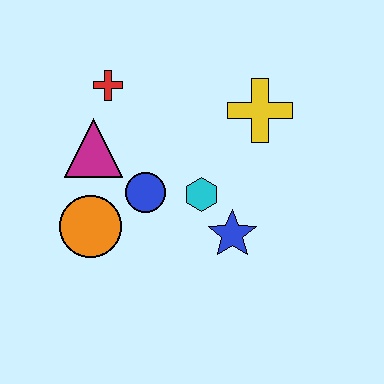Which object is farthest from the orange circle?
The yellow cross is farthest from the orange circle.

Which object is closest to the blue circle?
The cyan hexagon is closest to the blue circle.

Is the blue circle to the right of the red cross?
Yes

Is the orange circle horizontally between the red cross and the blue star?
No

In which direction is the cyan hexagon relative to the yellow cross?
The cyan hexagon is below the yellow cross.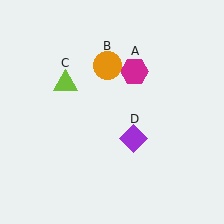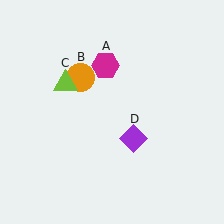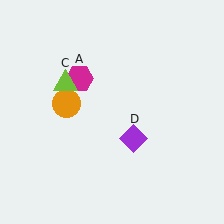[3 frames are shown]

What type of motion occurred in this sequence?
The magenta hexagon (object A), orange circle (object B) rotated counterclockwise around the center of the scene.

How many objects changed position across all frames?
2 objects changed position: magenta hexagon (object A), orange circle (object B).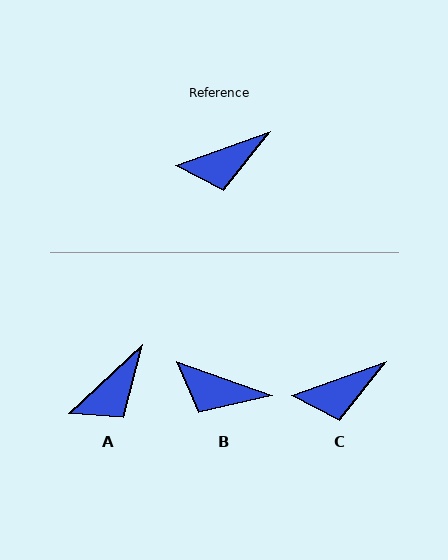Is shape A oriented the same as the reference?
No, it is off by about 23 degrees.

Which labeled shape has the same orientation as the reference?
C.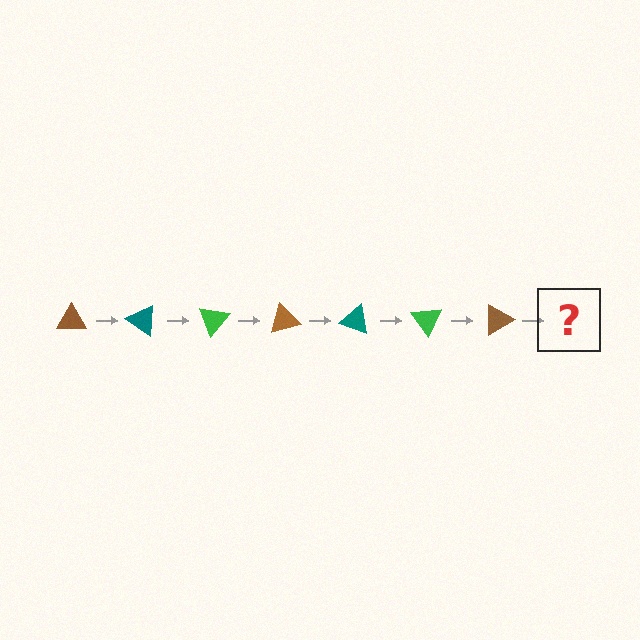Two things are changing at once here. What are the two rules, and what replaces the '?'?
The two rules are that it rotates 35 degrees each step and the color cycles through brown, teal, and green. The '?' should be a teal triangle, rotated 245 degrees from the start.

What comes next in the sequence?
The next element should be a teal triangle, rotated 245 degrees from the start.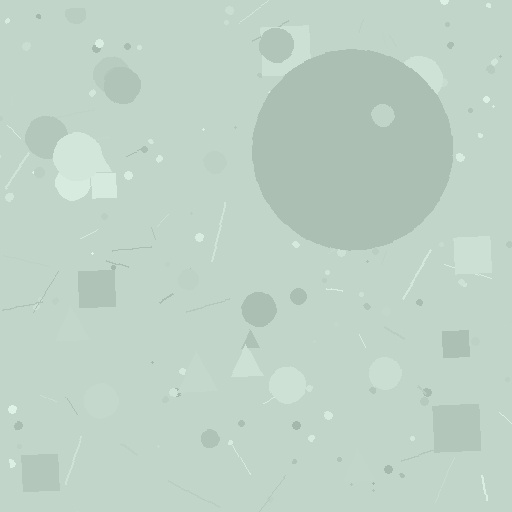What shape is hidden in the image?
A circle is hidden in the image.